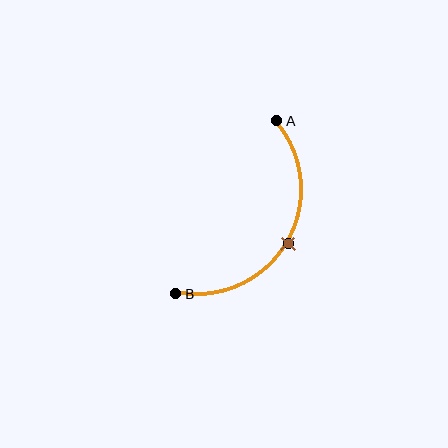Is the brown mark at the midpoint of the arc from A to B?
Yes. The brown mark lies on the arc at equal arc-length from both A and B — it is the arc midpoint.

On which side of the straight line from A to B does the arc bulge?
The arc bulges to the right of the straight line connecting A and B.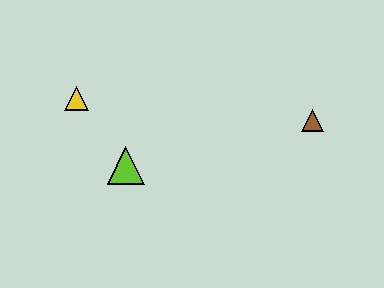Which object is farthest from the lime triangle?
The brown triangle is farthest from the lime triangle.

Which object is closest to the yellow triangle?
The lime triangle is closest to the yellow triangle.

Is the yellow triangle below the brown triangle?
No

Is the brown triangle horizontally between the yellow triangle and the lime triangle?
No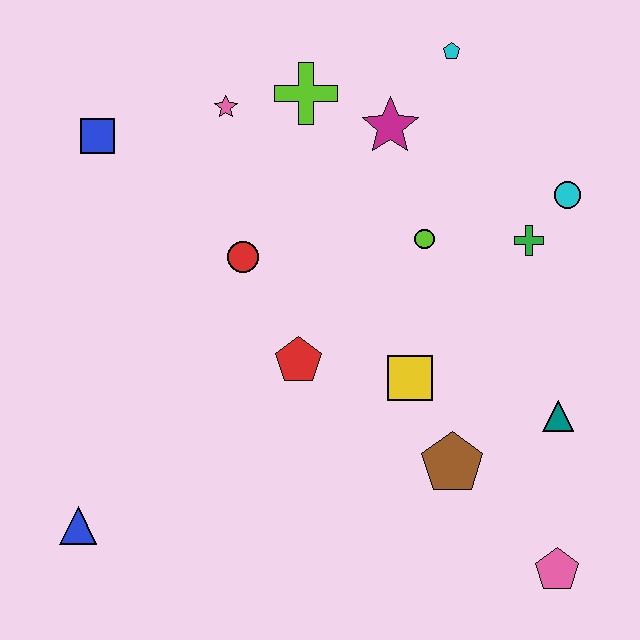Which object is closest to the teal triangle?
The brown pentagon is closest to the teal triangle.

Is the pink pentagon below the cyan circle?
Yes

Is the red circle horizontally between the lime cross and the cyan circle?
No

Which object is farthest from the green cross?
The blue triangle is farthest from the green cross.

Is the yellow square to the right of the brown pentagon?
No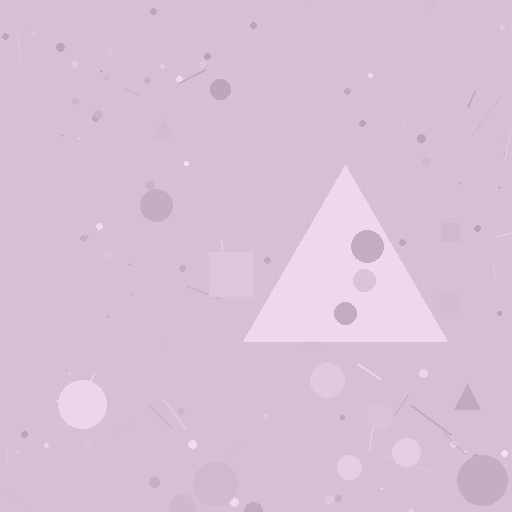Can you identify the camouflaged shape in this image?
The camouflaged shape is a triangle.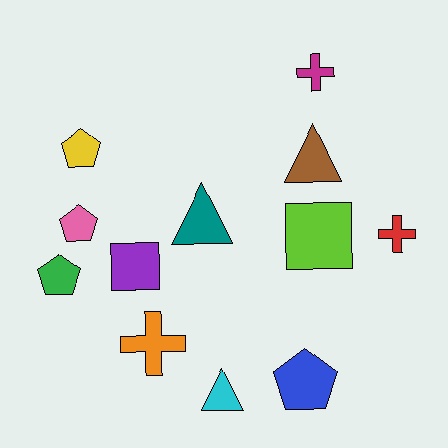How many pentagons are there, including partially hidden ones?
There are 4 pentagons.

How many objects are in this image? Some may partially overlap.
There are 12 objects.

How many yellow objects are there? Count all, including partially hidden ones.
There is 1 yellow object.